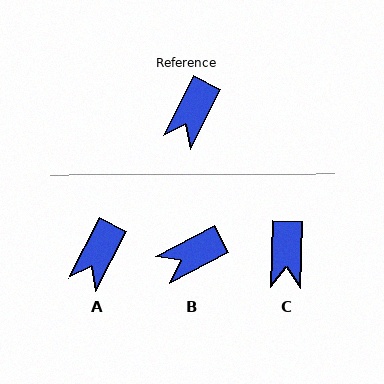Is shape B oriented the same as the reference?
No, it is off by about 35 degrees.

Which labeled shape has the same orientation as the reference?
A.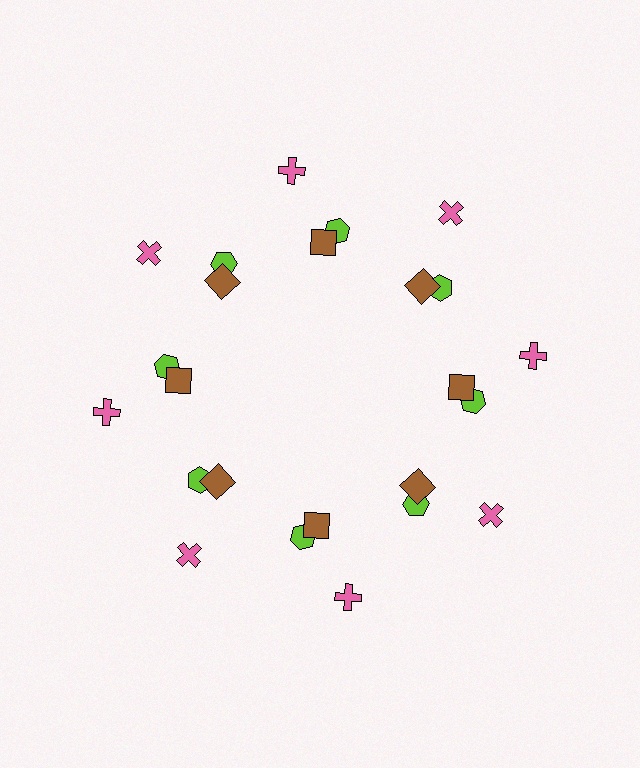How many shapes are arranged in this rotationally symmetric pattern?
There are 24 shapes, arranged in 8 groups of 3.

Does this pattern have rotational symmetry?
Yes, this pattern has 8-fold rotational symmetry. It looks the same after rotating 45 degrees around the center.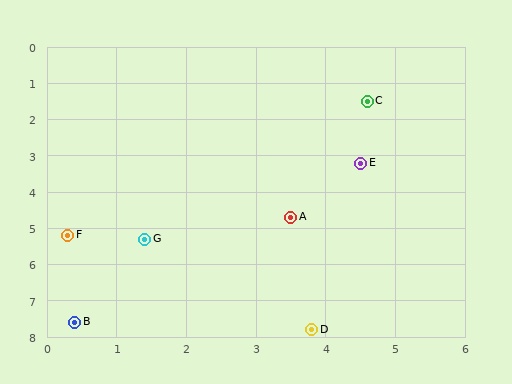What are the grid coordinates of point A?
Point A is at approximately (3.5, 4.7).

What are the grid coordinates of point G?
Point G is at approximately (1.4, 5.3).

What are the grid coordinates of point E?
Point E is at approximately (4.5, 3.2).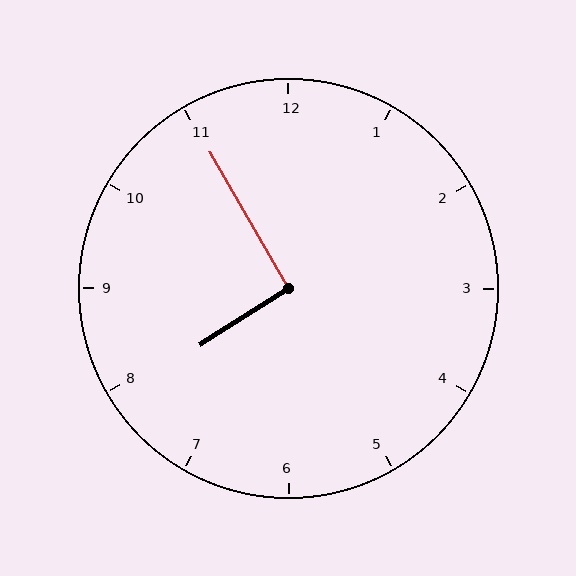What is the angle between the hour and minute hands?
Approximately 92 degrees.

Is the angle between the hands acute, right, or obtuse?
It is right.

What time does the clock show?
7:55.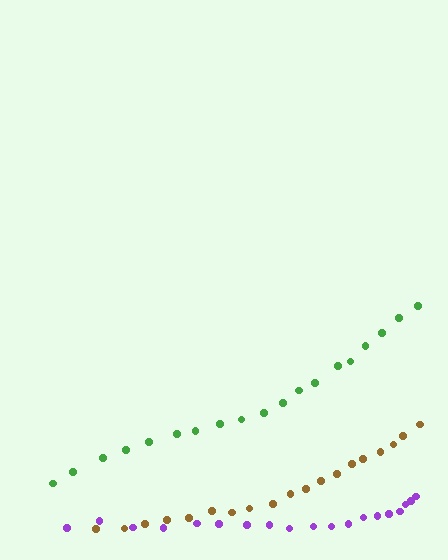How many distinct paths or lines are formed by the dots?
There are 3 distinct paths.